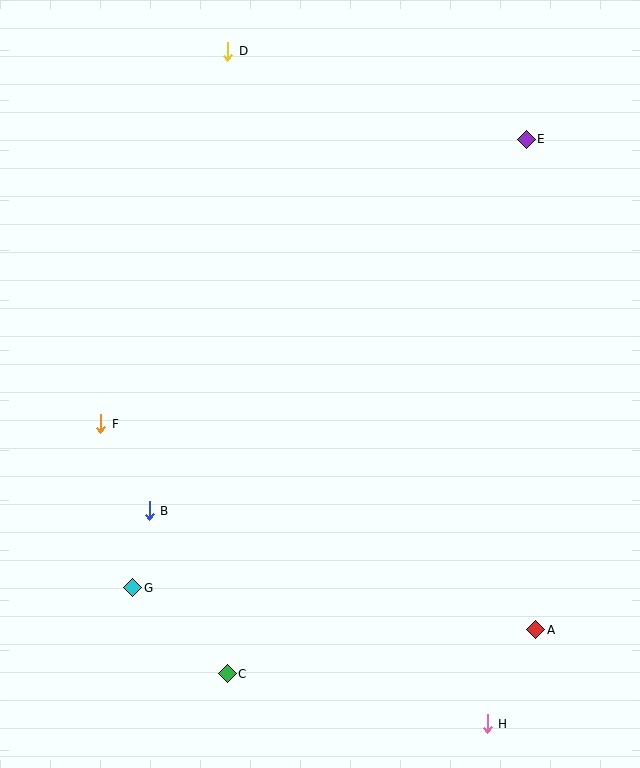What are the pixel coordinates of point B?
Point B is at (149, 511).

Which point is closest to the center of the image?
Point B at (149, 511) is closest to the center.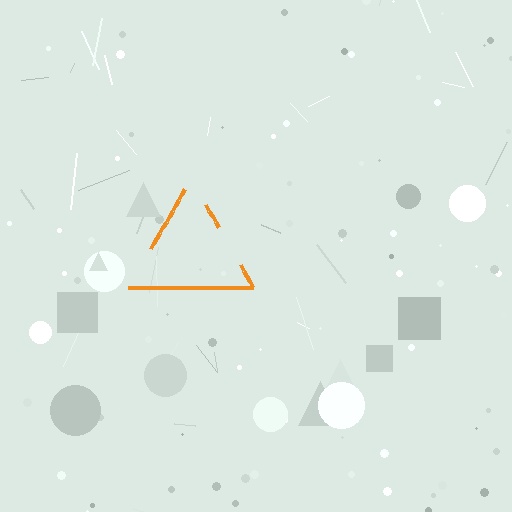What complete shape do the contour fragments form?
The contour fragments form a triangle.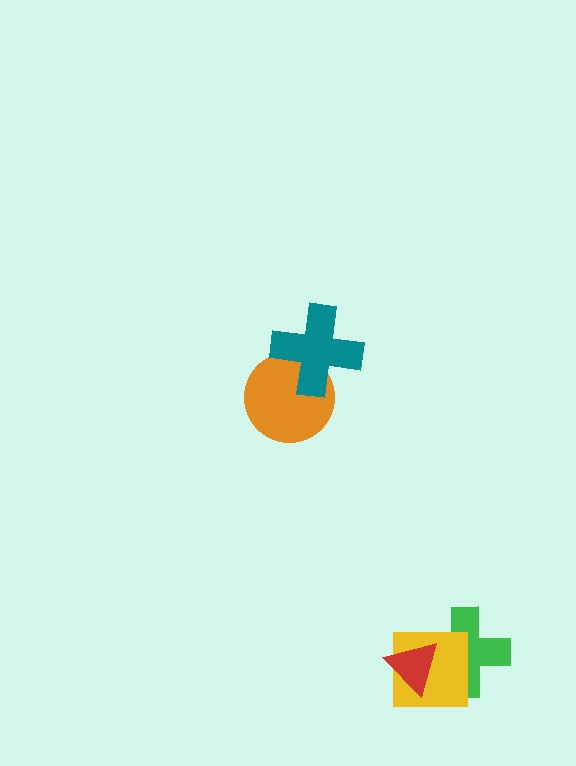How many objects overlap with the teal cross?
1 object overlaps with the teal cross.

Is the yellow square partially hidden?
Yes, it is partially covered by another shape.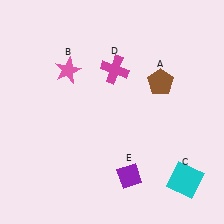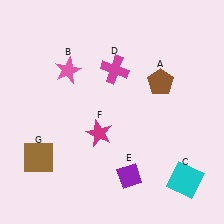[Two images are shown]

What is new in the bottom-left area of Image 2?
A magenta star (F) was added in the bottom-left area of Image 2.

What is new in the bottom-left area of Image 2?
A brown square (G) was added in the bottom-left area of Image 2.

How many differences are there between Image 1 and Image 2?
There are 2 differences between the two images.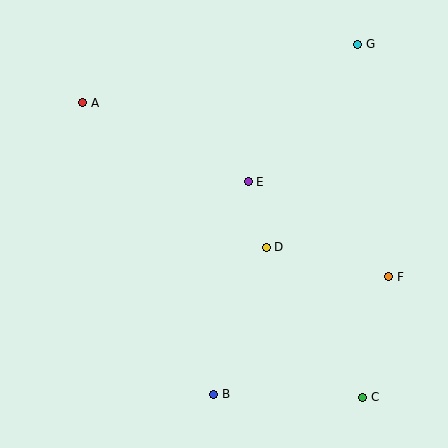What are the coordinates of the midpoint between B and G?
The midpoint between B and G is at (286, 219).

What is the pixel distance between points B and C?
The distance between B and C is 149 pixels.